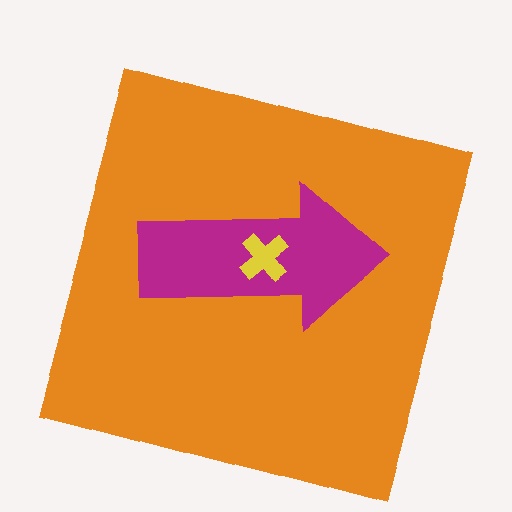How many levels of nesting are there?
3.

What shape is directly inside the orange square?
The magenta arrow.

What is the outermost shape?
The orange square.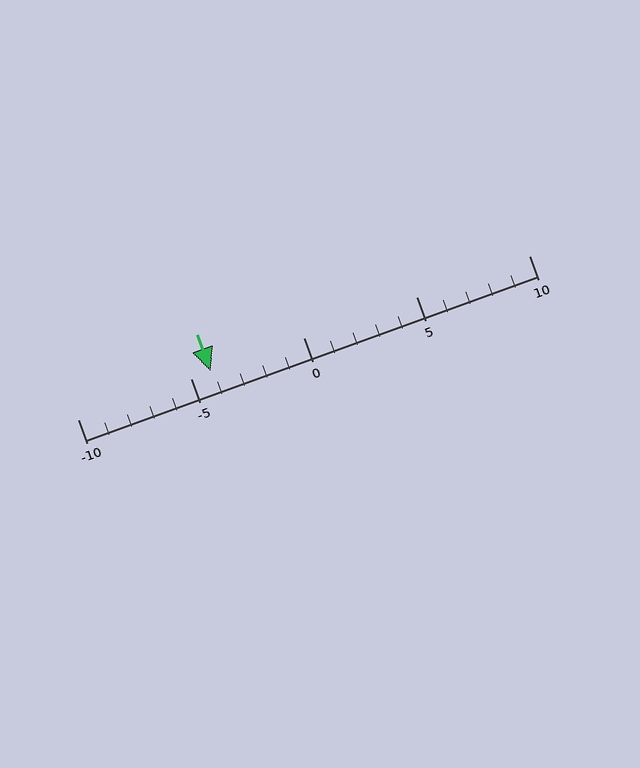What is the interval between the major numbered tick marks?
The major tick marks are spaced 5 units apart.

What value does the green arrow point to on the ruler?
The green arrow points to approximately -4.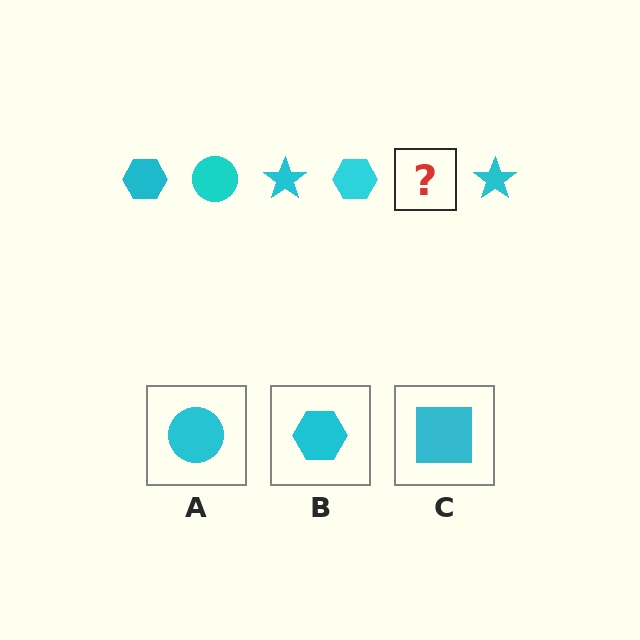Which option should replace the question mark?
Option A.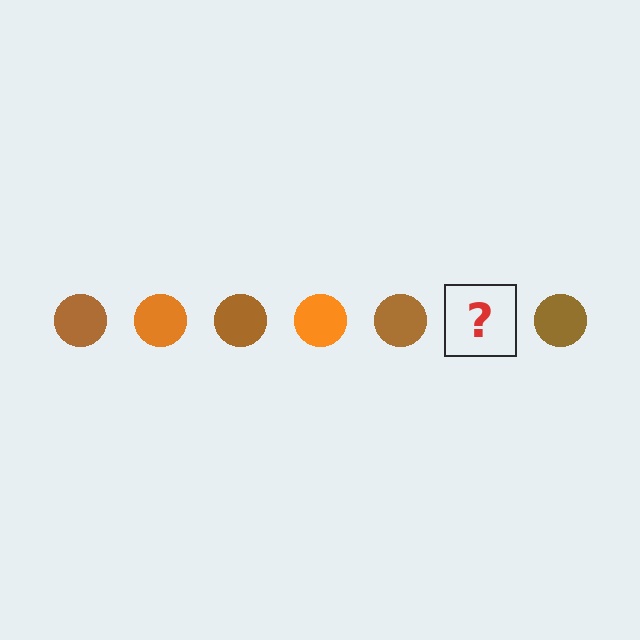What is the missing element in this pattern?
The missing element is an orange circle.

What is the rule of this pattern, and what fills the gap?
The rule is that the pattern cycles through brown, orange circles. The gap should be filled with an orange circle.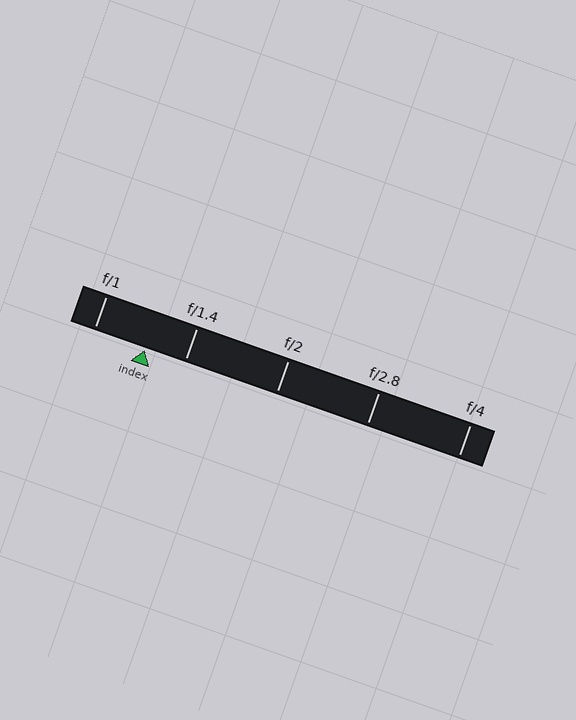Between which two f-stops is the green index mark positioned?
The index mark is between f/1 and f/1.4.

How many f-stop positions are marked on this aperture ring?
There are 5 f-stop positions marked.